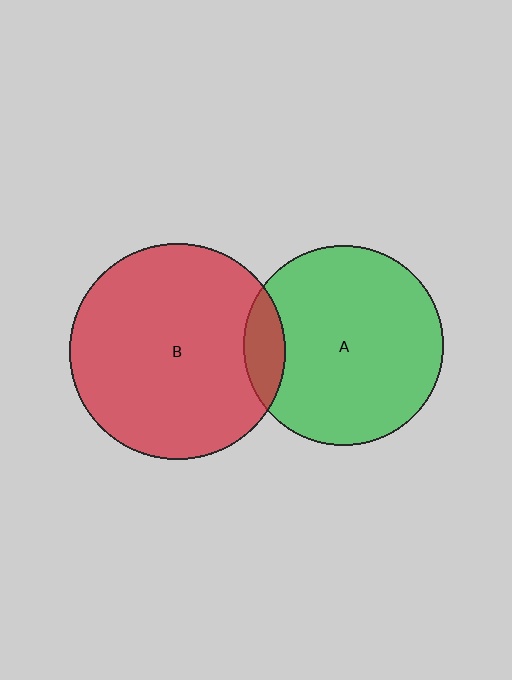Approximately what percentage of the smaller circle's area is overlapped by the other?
Approximately 10%.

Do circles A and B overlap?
Yes.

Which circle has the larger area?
Circle B (red).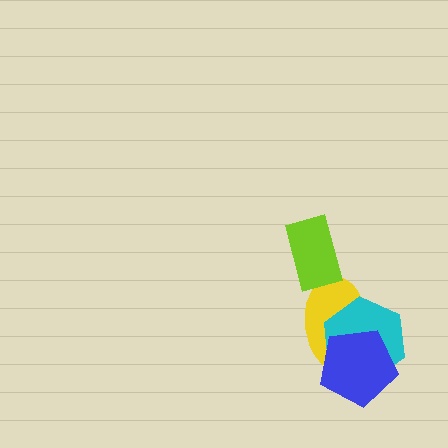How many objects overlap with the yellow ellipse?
2 objects overlap with the yellow ellipse.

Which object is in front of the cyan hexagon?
The blue pentagon is in front of the cyan hexagon.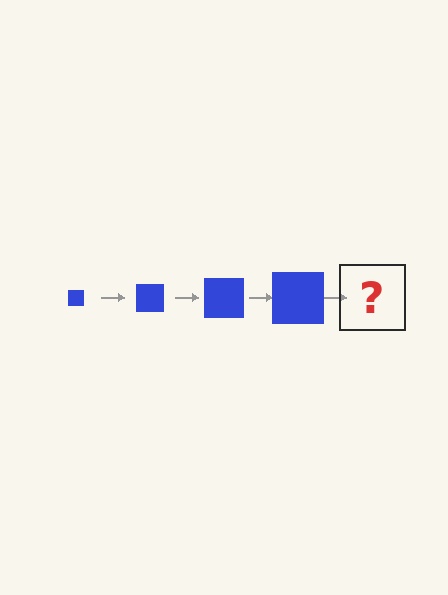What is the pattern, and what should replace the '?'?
The pattern is that the square gets progressively larger each step. The '?' should be a blue square, larger than the previous one.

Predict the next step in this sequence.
The next step is a blue square, larger than the previous one.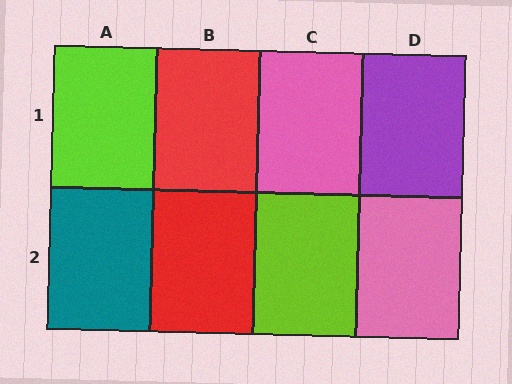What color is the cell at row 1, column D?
Purple.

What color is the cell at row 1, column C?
Pink.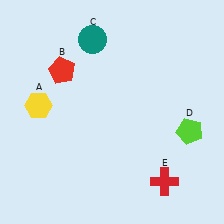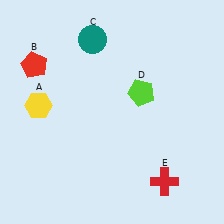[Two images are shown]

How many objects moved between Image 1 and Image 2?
2 objects moved between the two images.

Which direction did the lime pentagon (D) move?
The lime pentagon (D) moved left.